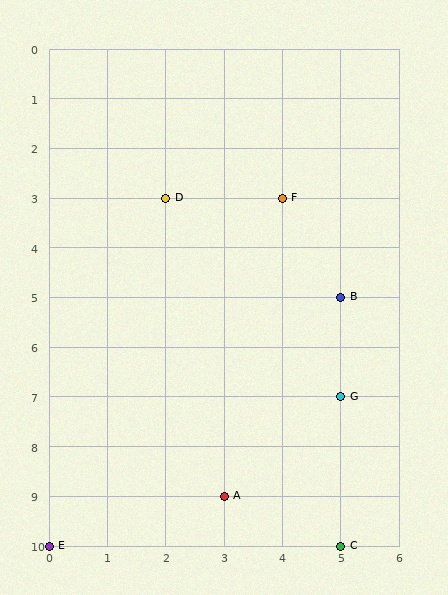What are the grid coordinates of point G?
Point G is at grid coordinates (5, 7).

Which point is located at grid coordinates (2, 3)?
Point D is at (2, 3).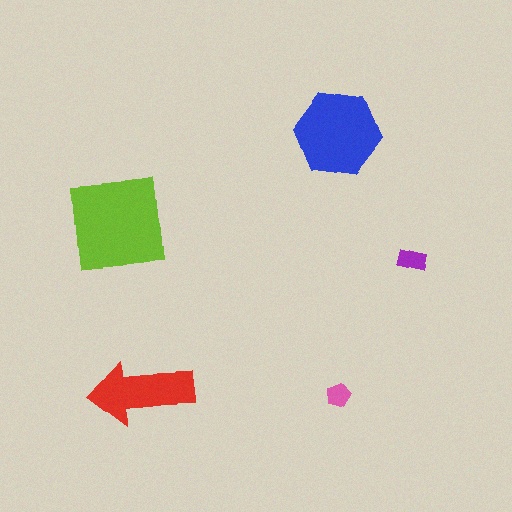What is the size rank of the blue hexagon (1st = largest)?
2nd.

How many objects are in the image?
There are 5 objects in the image.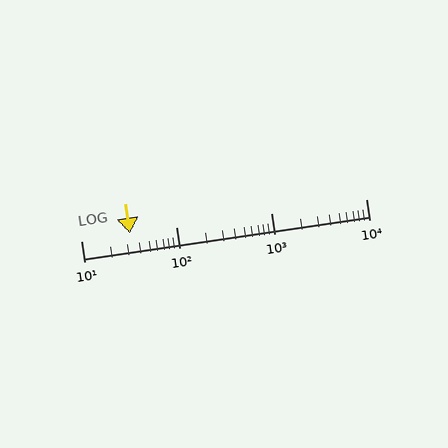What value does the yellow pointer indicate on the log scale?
The pointer indicates approximately 33.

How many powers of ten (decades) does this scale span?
The scale spans 3 decades, from 10 to 10000.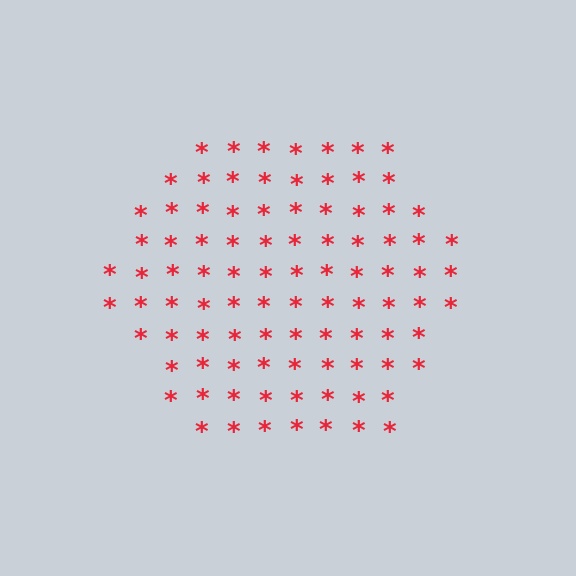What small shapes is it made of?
It is made of small asterisks.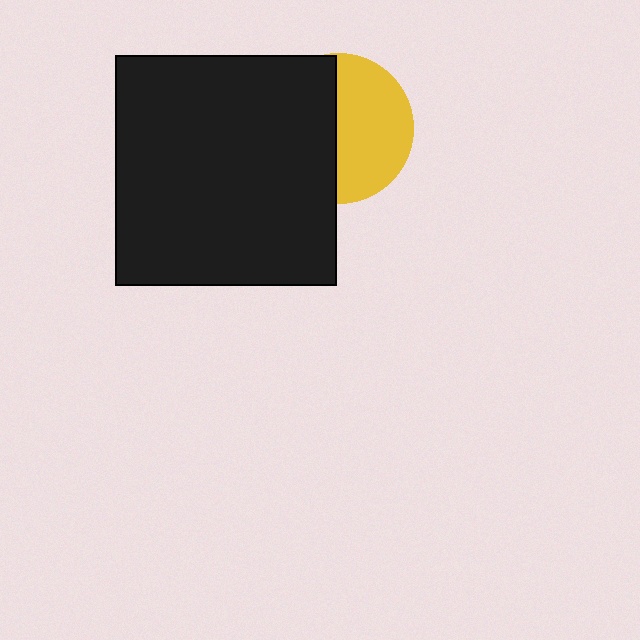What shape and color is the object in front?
The object in front is a black rectangle.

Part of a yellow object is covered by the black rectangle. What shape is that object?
It is a circle.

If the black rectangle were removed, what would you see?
You would see the complete yellow circle.